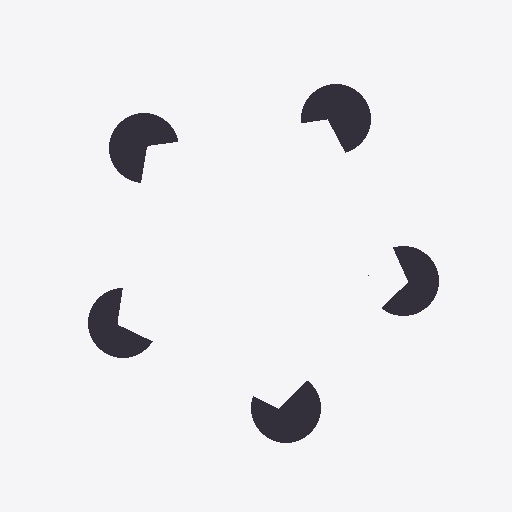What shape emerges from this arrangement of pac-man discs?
An illusory pentagon — its edges are inferred from the aligned wedge cuts in the pac-man discs, not physically drawn.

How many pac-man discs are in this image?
There are 5 — one at each vertex of the illusory pentagon.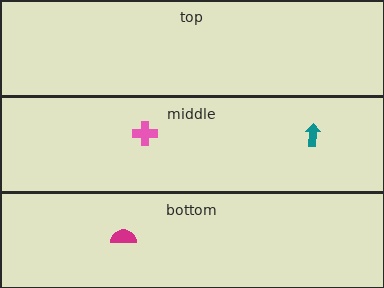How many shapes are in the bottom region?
1.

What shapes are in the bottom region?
The magenta semicircle.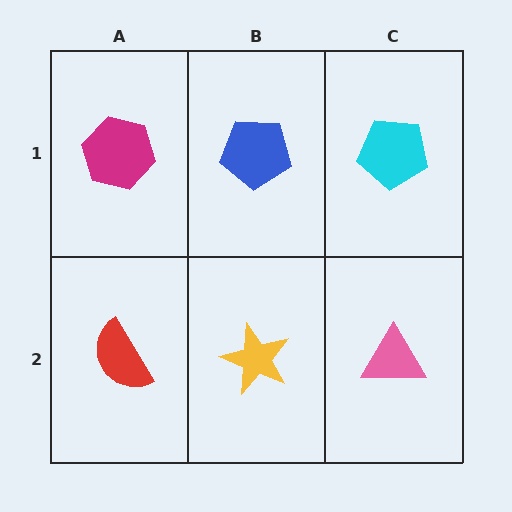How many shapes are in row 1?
3 shapes.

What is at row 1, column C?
A cyan pentagon.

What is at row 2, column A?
A red semicircle.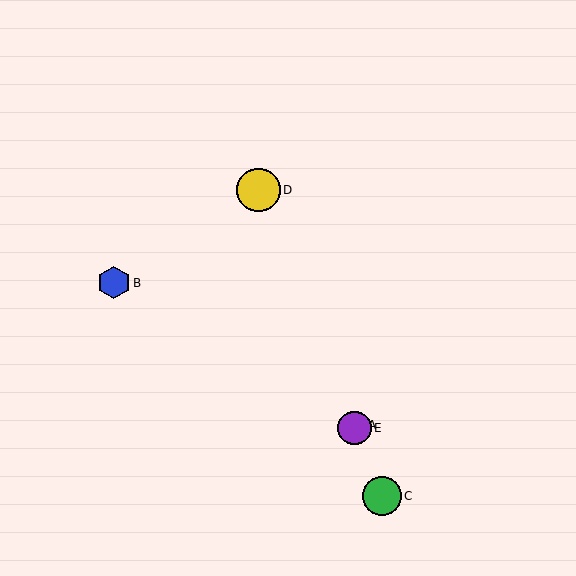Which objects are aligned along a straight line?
Objects A, C, D, E are aligned along a straight line.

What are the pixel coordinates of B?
Object B is at (114, 283).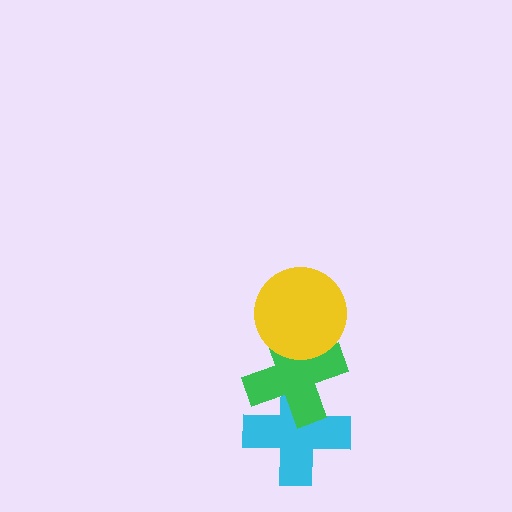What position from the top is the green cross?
The green cross is 2nd from the top.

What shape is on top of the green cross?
The yellow circle is on top of the green cross.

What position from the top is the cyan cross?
The cyan cross is 3rd from the top.